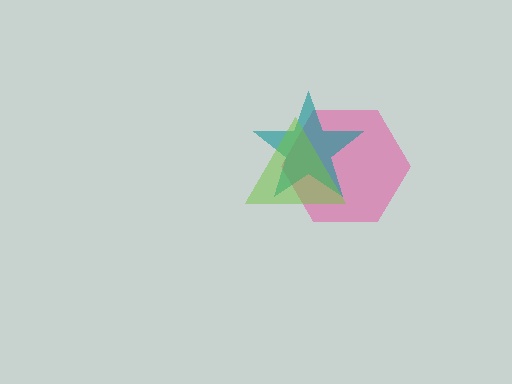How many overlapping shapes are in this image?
There are 3 overlapping shapes in the image.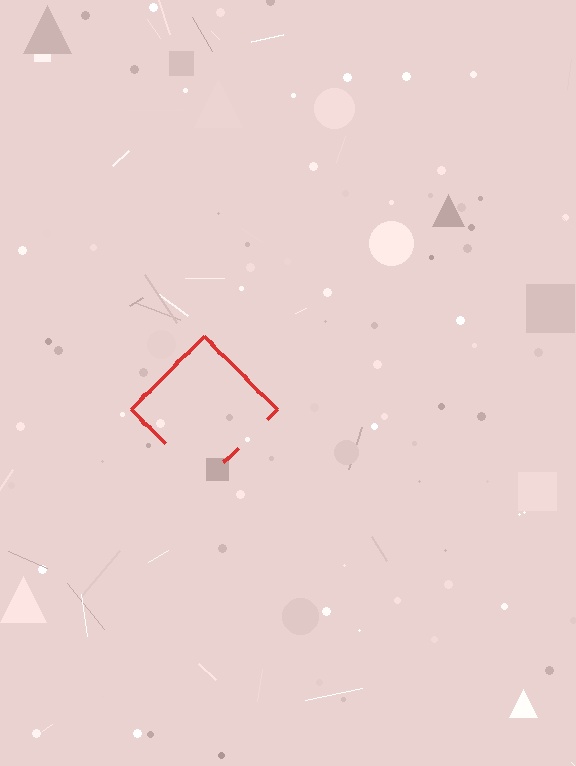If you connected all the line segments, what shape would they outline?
They would outline a diamond.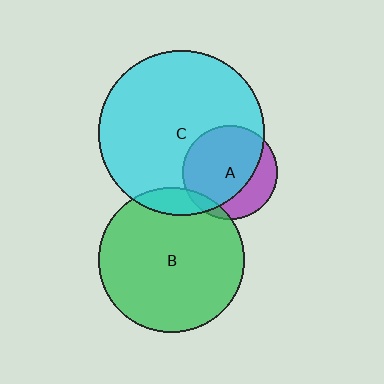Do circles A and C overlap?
Yes.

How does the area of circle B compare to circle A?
Approximately 2.4 times.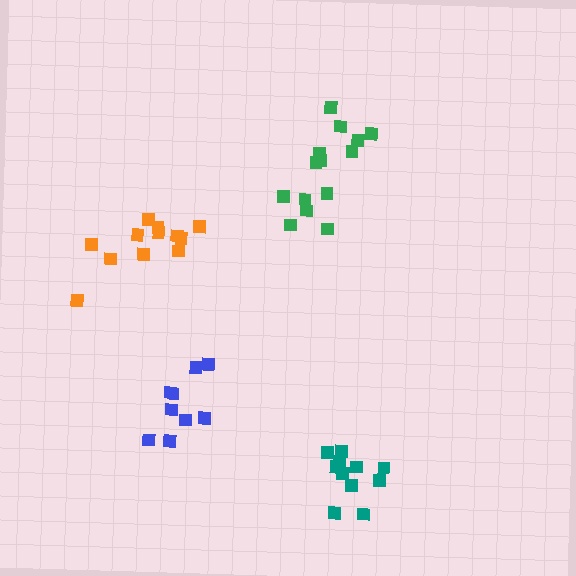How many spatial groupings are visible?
There are 4 spatial groupings.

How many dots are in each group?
Group 1: 14 dots, Group 2: 9 dots, Group 3: 11 dots, Group 4: 12 dots (46 total).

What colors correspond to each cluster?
The clusters are colored: green, blue, teal, orange.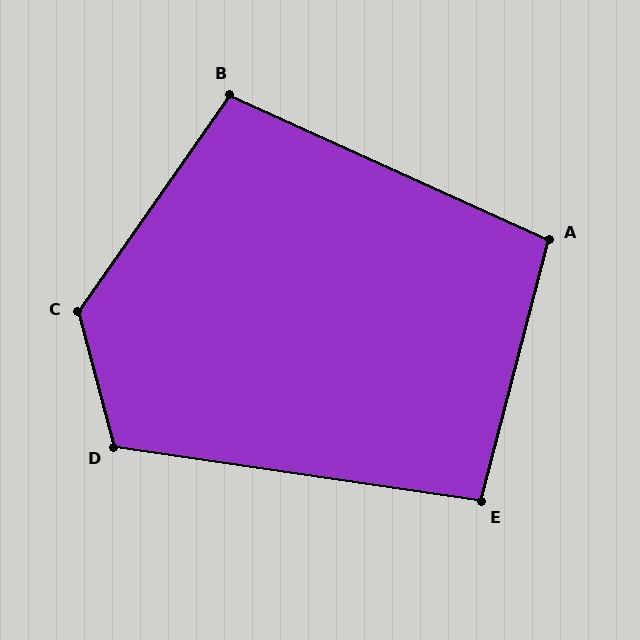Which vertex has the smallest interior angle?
E, at approximately 96 degrees.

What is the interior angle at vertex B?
Approximately 101 degrees (obtuse).